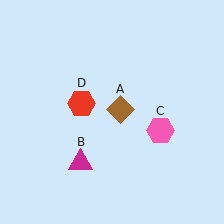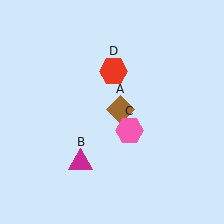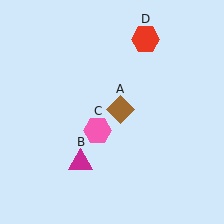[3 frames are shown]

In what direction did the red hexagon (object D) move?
The red hexagon (object D) moved up and to the right.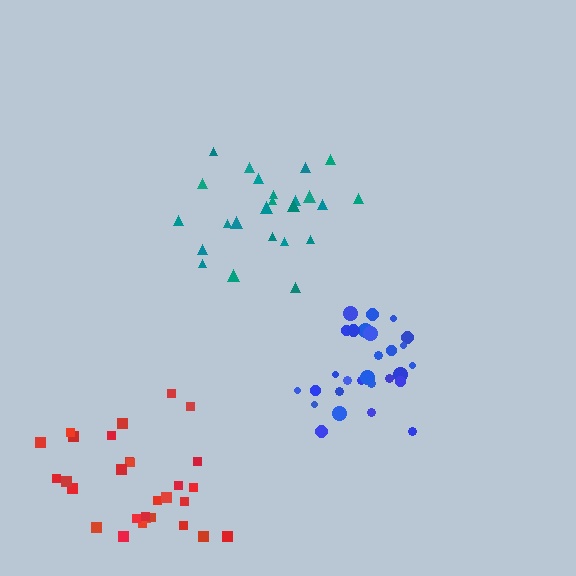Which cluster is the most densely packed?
Blue.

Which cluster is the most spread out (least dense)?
Red.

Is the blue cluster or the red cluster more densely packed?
Blue.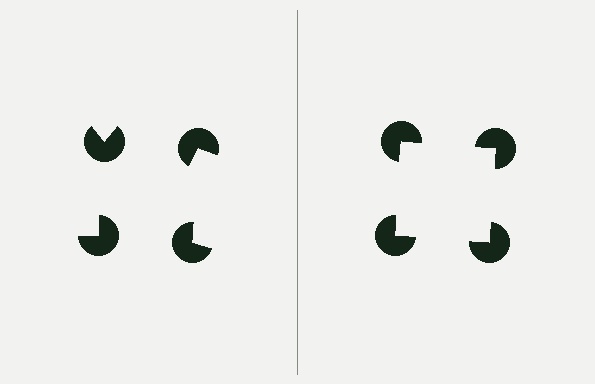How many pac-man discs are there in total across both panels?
8 — 4 on each side.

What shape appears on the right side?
An illusory square.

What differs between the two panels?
The pac-man discs are positioned identically on both sides; only the wedge orientations differ. On the right they align to a square; on the left they are misaligned.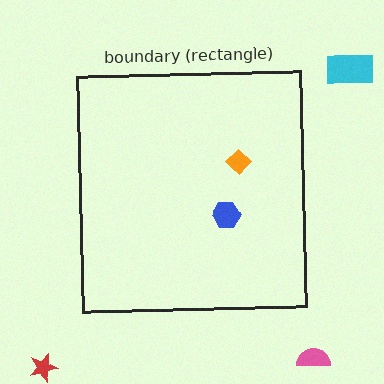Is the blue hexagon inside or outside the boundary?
Inside.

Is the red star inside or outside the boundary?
Outside.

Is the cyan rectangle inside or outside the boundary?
Outside.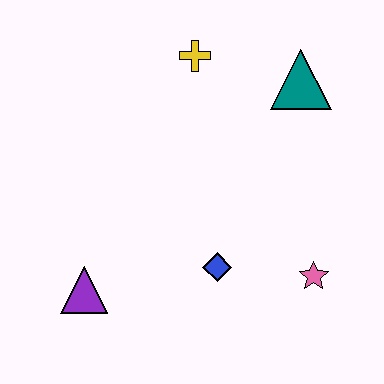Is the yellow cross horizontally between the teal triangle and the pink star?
No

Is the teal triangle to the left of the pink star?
Yes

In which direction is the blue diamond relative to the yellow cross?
The blue diamond is below the yellow cross.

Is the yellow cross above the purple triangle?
Yes